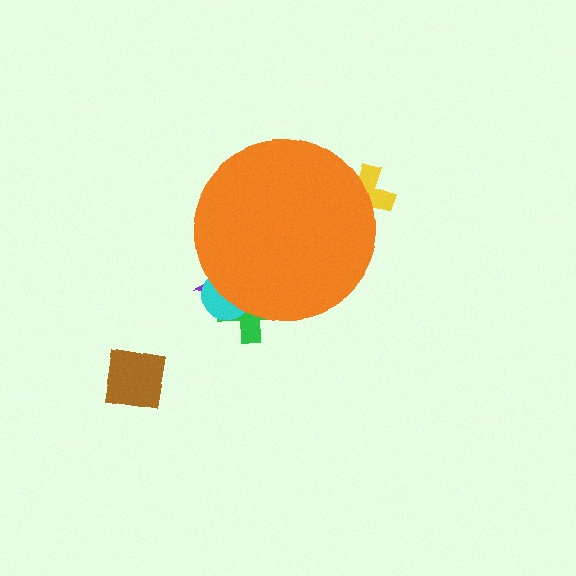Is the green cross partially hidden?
Yes, the green cross is partially hidden behind the orange circle.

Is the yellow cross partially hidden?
Yes, the yellow cross is partially hidden behind the orange circle.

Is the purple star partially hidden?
Yes, the purple star is partially hidden behind the orange circle.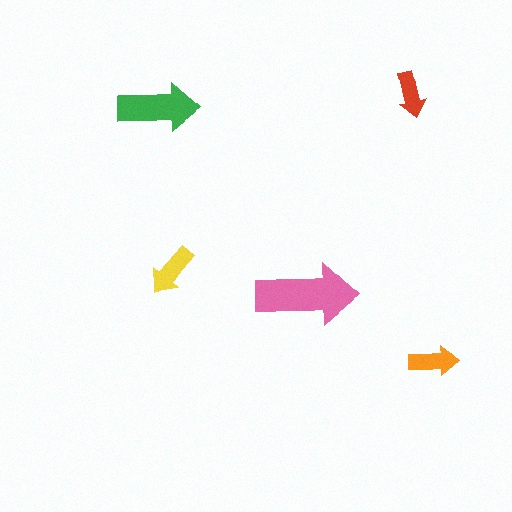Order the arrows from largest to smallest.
the pink one, the green one, the yellow one, the orange one, the red one.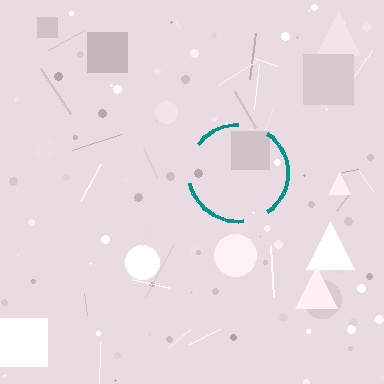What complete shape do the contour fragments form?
The contour fragments form a circle.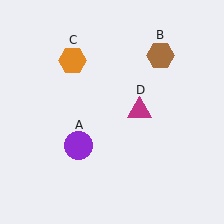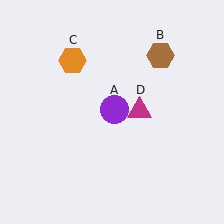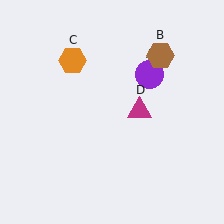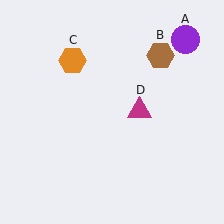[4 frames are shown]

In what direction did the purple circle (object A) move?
The purple circle (object A) moved up and to the right.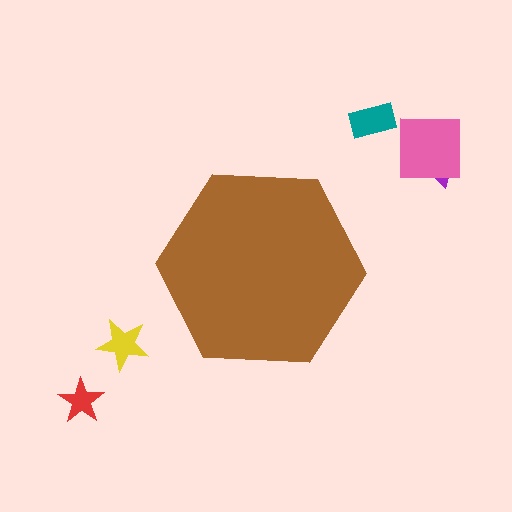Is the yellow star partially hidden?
No, the yellow star is fully visible.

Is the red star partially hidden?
No, the red star is fully visible.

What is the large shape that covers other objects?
A brown hexagon.